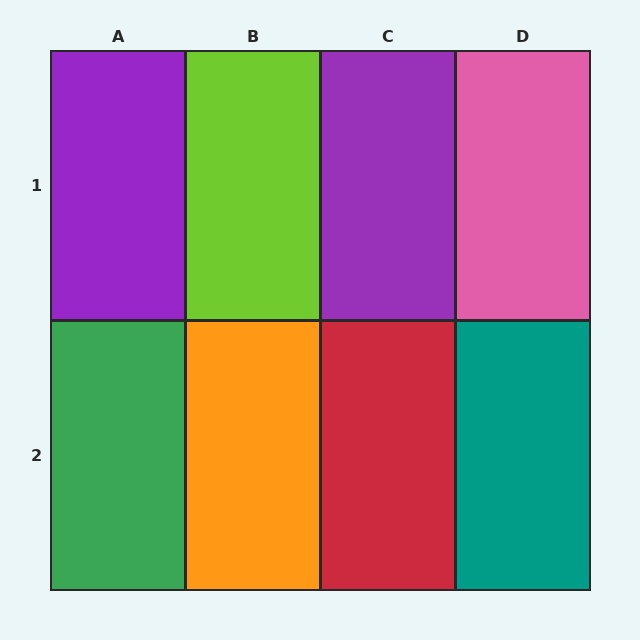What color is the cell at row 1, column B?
Lime.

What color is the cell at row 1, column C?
Purple.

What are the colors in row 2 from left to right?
Green, orange, red, teal.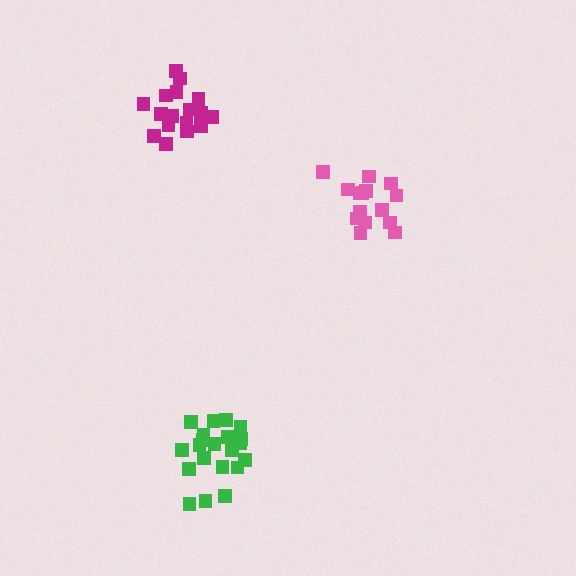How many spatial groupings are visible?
There are 3 spatial groupings.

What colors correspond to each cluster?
The clusters are colored: pink, green, magenta.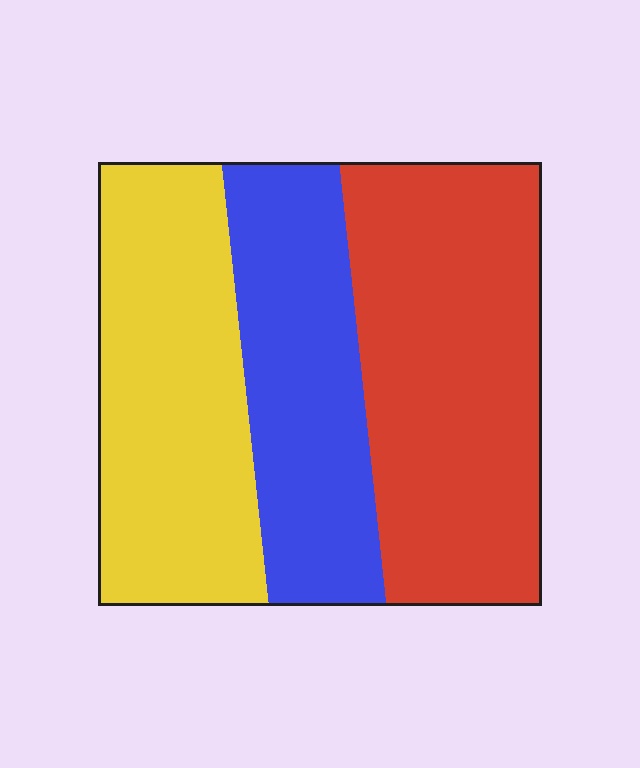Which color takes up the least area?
Blue, at roughly 25%.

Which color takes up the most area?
Red, at roughly 40%.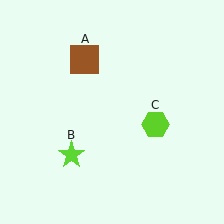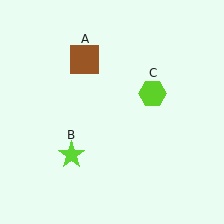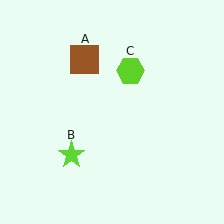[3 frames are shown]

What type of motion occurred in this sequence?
The lime hexagon (object C) rotated counterclockwise around the center of the scene.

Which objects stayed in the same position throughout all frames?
Brown square (object A) and lime star (object B) remained stationary.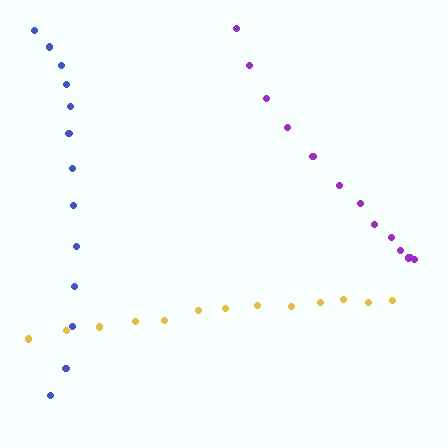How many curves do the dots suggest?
There are 3 distinct paths.